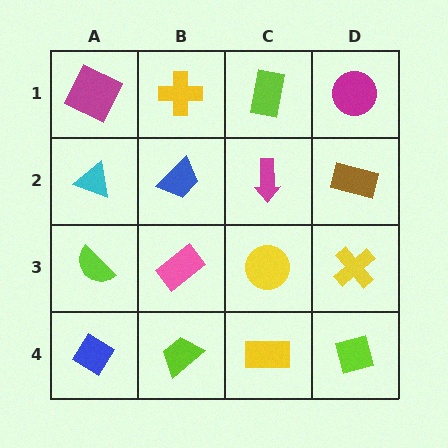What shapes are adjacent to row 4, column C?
A yellow circle (row 3, column C), a lime trapezoid (row 4, column B), a lime diamond (row 4, column D).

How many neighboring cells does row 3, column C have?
4.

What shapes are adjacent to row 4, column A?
A lime semicircle (row 3, column A), a lime trapezoid (row 4, column B).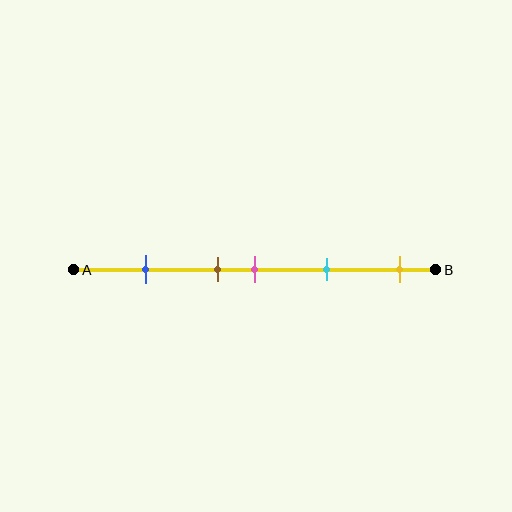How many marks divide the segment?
There are 5 marks dividing the segment.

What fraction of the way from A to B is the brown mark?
The brown mark is approximately 40% (0.4) of the way from A to B.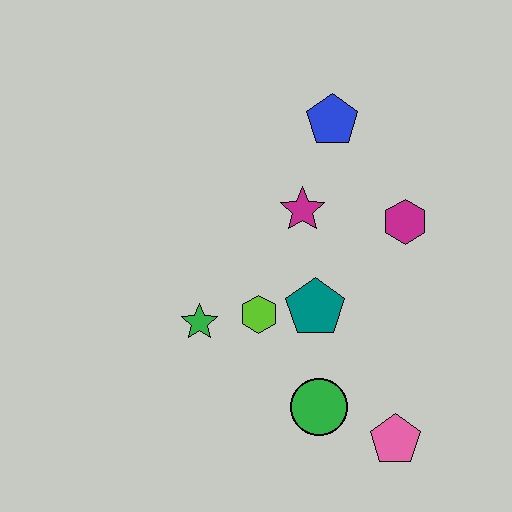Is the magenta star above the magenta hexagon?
Yes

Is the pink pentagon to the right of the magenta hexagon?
No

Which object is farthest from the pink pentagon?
The blue pentagon is farthest from the pink pentagon.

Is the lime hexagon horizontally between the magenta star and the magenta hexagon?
No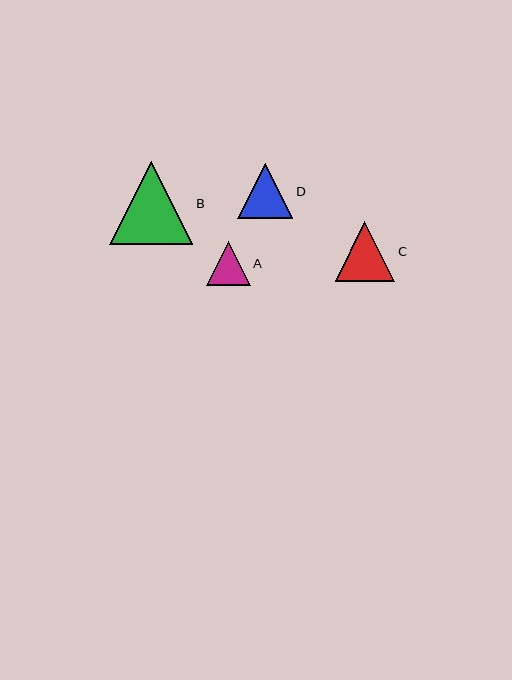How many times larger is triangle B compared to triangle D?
Triangle B is approximately 1.5 times the size of triangle D.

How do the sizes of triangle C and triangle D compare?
Triangle C and triangle D are approximately the same size.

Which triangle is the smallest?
Triangle A is the smallest with a size of approximately 44 pixels.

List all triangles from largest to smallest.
From largest to smallest: B, C, D, A.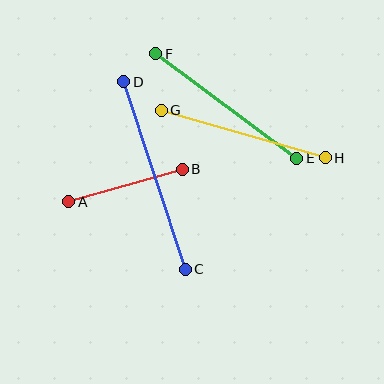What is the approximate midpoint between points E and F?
The midpoint is at approximately (226, 106) pixels.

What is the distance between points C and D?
The distance is approximately 197 pixels.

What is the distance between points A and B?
The distance is approximately 118 pixels.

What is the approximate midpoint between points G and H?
The midpoint is at approximately (243, 134) pixels.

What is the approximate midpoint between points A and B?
The midpoint is at approximately (126, 185) pixels.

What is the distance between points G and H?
The distance is approximately 171 pixels.